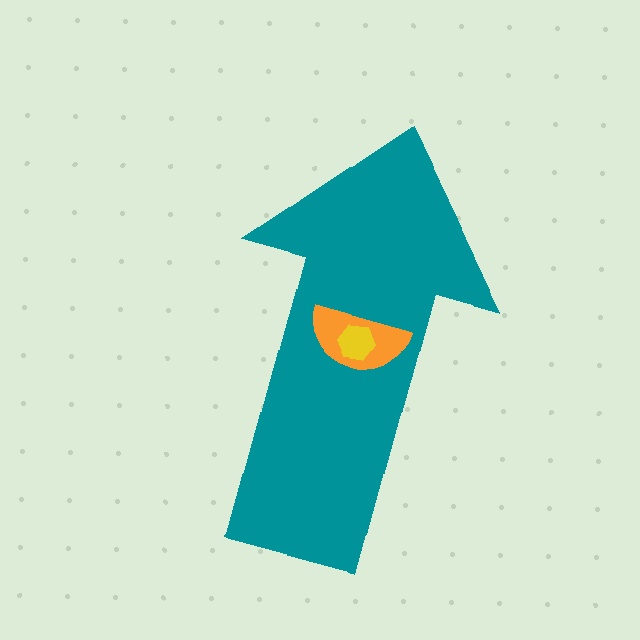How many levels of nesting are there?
3.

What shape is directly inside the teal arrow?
The orange semicircle.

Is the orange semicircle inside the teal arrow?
Yes.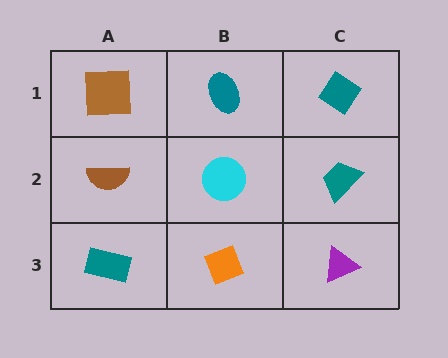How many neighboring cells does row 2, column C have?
3.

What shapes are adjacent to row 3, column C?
A teal trapezoid (row 2, column C), an orange diamond (row 3, column B).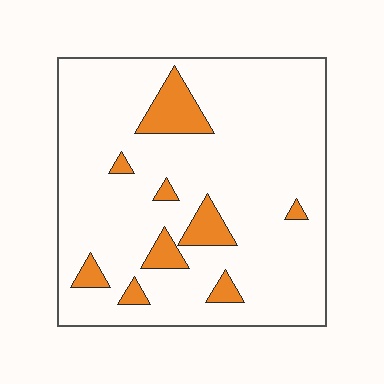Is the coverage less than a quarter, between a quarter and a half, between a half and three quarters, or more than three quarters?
Less than a quarter.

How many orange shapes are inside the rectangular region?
9.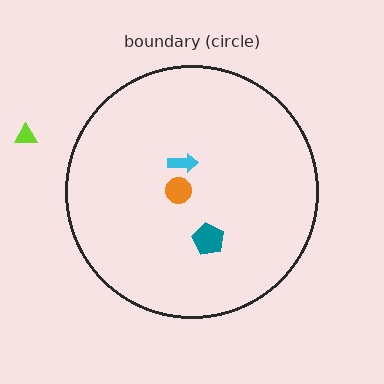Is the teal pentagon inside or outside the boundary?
Inside.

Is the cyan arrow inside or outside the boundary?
Inside.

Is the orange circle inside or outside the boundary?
Inside.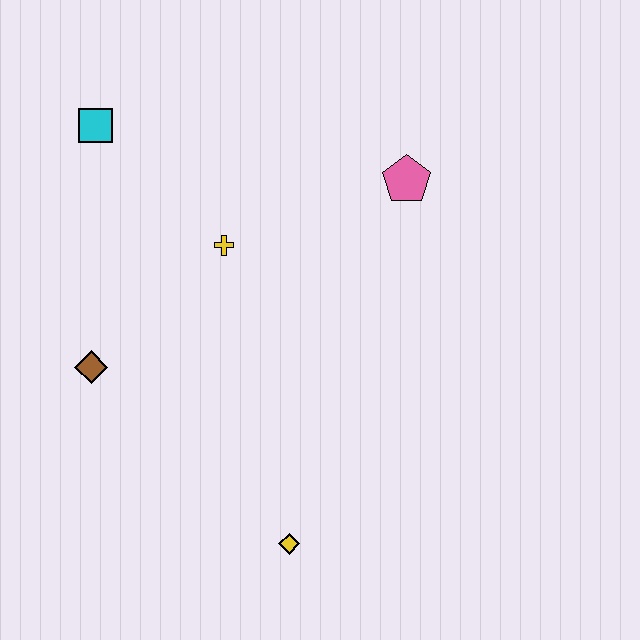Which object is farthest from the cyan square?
The yellow diamond is farthest from the cyan square.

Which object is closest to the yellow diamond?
The brown diamond is closest to the yellow diamond.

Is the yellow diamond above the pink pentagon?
No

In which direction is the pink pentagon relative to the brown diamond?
The pink pentagon is to the right of the brown diamond.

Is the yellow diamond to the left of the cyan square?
No